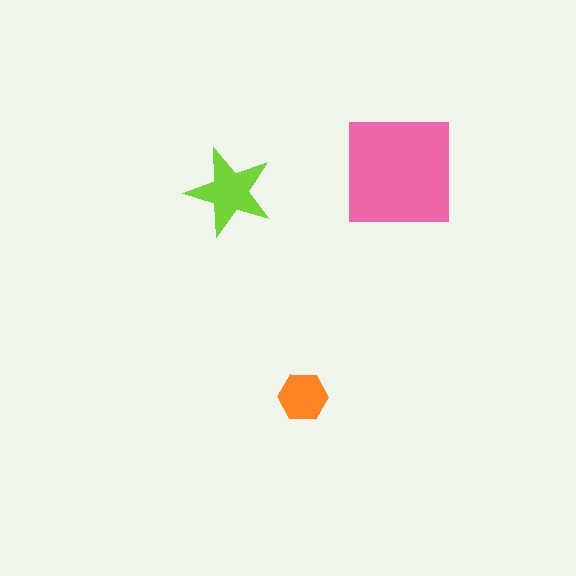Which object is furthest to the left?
The lime star is leftmost.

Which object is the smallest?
The orange hexagon.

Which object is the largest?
The pink square.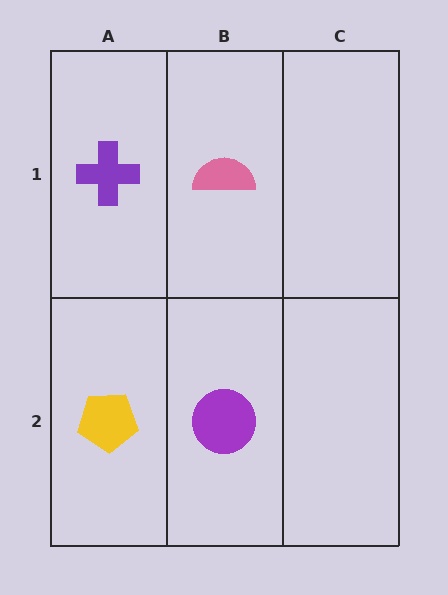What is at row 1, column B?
A pink semicircle.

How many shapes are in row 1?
2 shapes.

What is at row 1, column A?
A purple cross.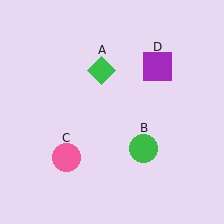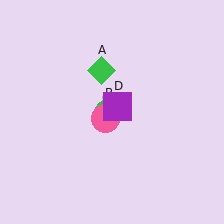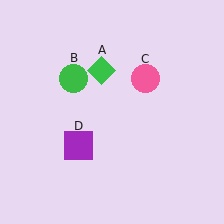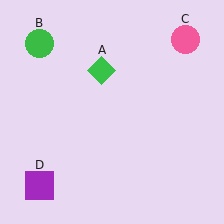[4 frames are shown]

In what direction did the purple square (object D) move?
The purple square (object D) moved down and to the left.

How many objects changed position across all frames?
3 objects changed position: green circle (object B), pink circle (object C), purple square (object D).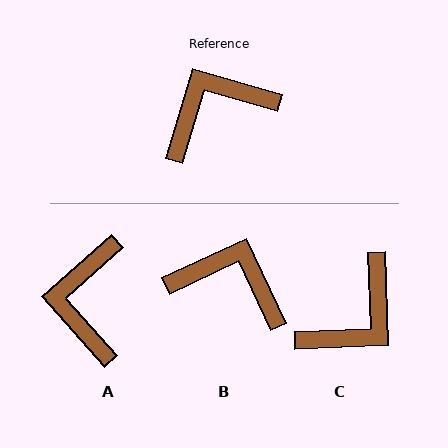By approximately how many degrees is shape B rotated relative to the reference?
Approximately 49 degrees clockwise.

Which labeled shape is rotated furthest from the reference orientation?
C, about 162 degrees away.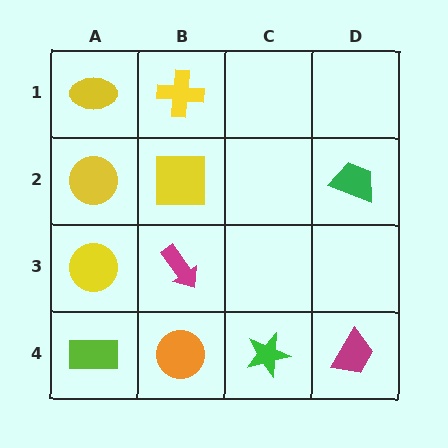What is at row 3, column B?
A magenta arrow.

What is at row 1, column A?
A yellow ellipse.